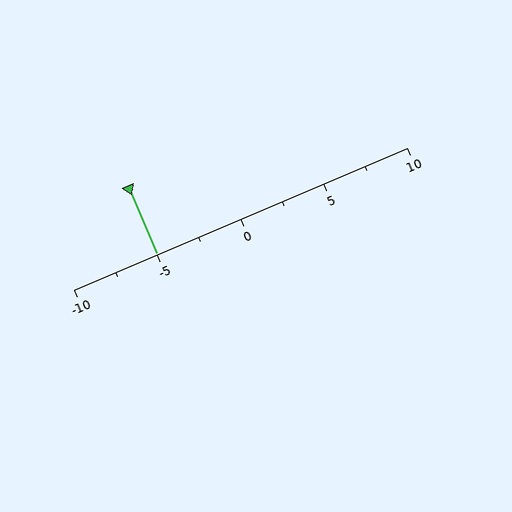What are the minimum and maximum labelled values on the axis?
The axis runs from -10 to 10.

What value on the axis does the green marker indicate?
The marker indicates approximately -5.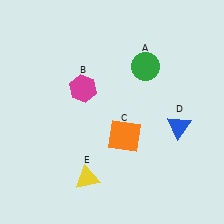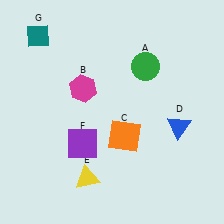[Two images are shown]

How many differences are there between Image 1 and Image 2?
There are 2 differences between the two images.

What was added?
A purple square (F), a teal diamond (G) were added in Image 2.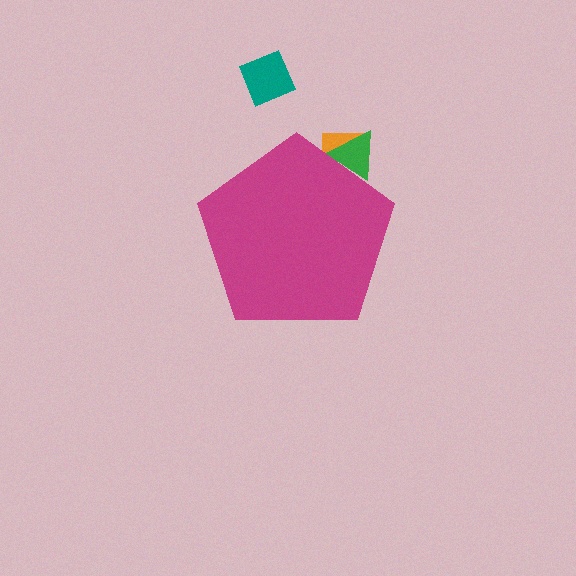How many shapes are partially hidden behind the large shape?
2 shapes are partially hidden.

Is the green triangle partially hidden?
Yes, the green triangle is partially hidden behind the magenta pentagon.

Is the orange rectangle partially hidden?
Yes, the orange rectangle is partially hidden behind the magenta pentagon.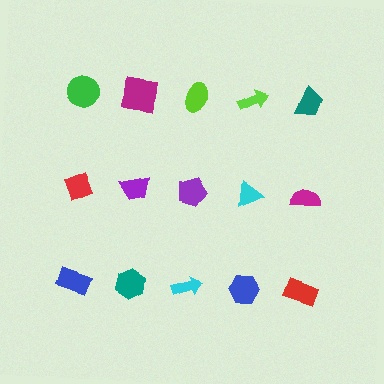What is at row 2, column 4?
A cyan triangle.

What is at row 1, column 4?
A lime arrow.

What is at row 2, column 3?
A purple pentagon.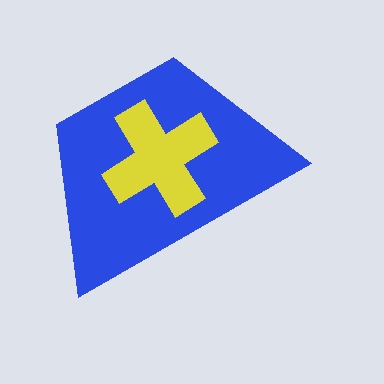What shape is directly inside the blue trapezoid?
The yellow cross.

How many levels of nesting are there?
2.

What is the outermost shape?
The blue trapezoid.